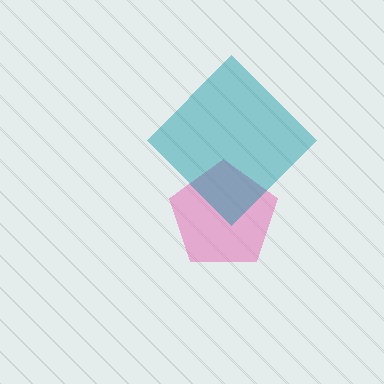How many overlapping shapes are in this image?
There are 2 overlapping shapes in the image.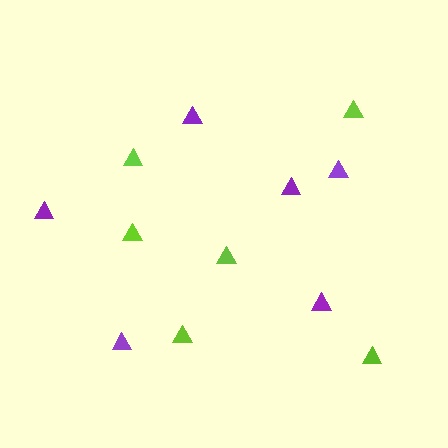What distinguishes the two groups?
There are 2 groups: one group of lime triangles (6) and one group of purple triangles (6).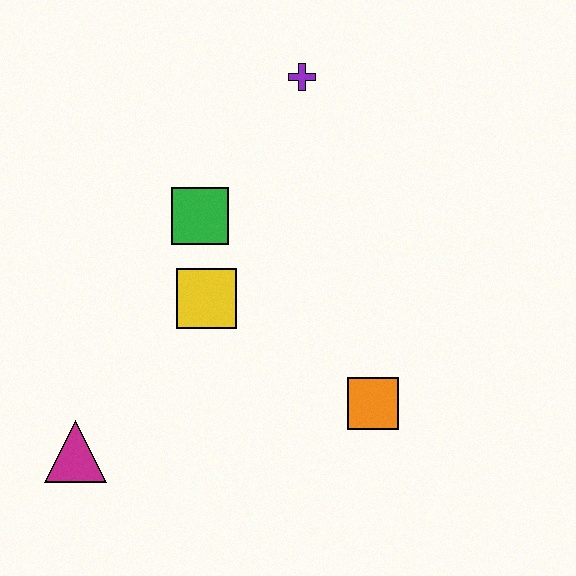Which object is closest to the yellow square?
The green square is closest to the yellow square.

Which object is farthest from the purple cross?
The magenta triangle is farthest from the purple cross.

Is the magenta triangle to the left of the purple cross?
Yes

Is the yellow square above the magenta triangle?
Yes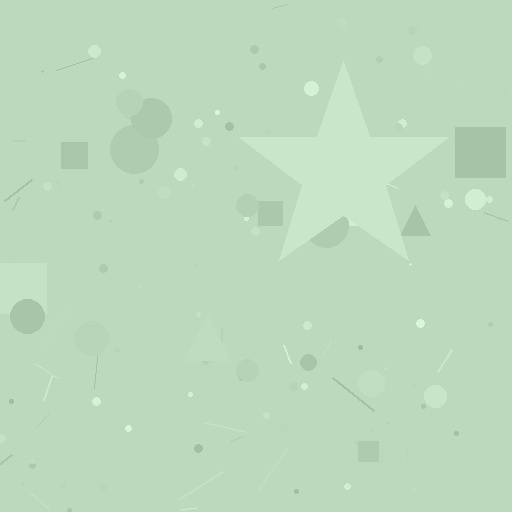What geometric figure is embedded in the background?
A star is embedded in the background.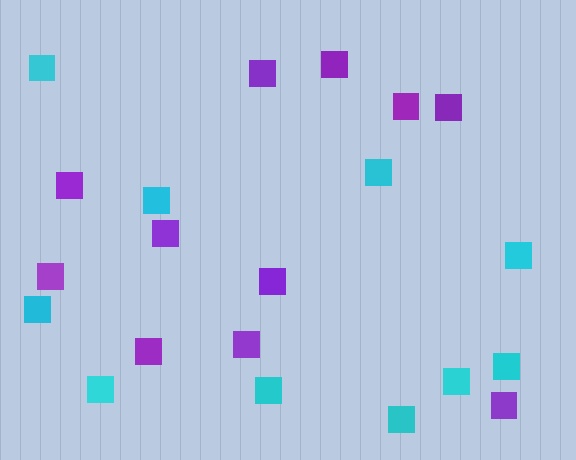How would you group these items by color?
There are 2 groups: one group of cyan squares (10) and one group of purple squares (11).